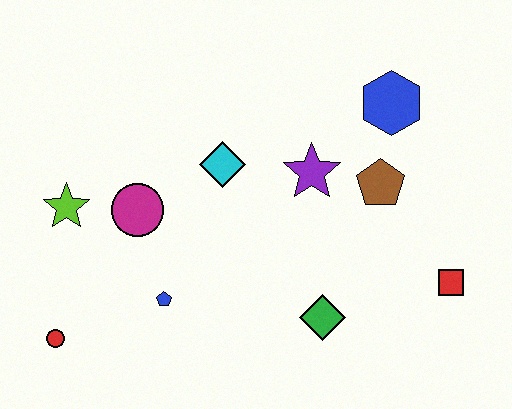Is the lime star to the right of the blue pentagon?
No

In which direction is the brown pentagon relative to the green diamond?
The brown pentagon is above the green diamond.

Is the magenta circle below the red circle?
No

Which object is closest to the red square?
The brown pentagon is closest to the red square.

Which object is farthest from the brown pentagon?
The red circle is farthest from the brown pentagon.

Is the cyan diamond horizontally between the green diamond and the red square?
No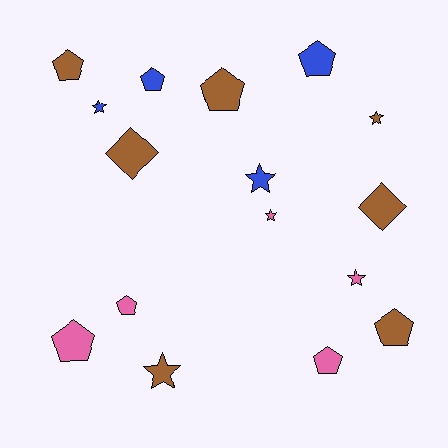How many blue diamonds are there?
There are no blue diamonds.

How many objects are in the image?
There are 16 objects.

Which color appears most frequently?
Brown, with 7 objects.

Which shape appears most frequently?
Pentagon, with 8 objects.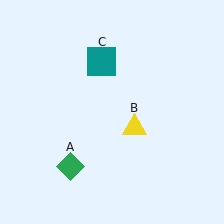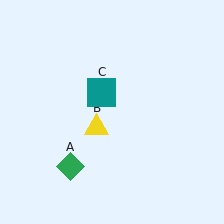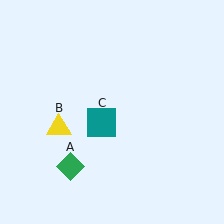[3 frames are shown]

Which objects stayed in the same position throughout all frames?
Green diamond (object A) remained stationary.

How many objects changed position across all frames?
2 objects changed position: yellow triangle (object B), teal square (object C).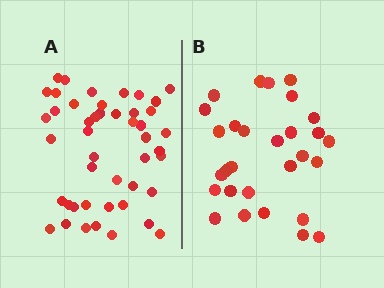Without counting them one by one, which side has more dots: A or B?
Region A (the left region) has more dots.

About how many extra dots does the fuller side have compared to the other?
Region A has approximately 15 more dots than region B.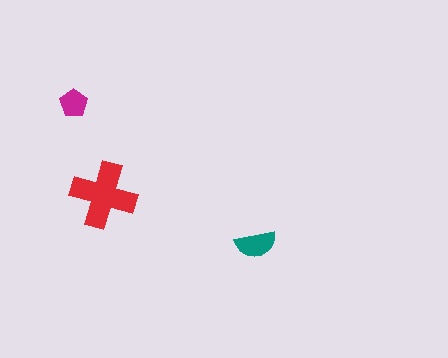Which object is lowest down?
The teal semicircle is bottommost.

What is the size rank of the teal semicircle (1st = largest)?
2nd.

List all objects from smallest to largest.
The magenta pentagon, the teal semicircle, the red cross.